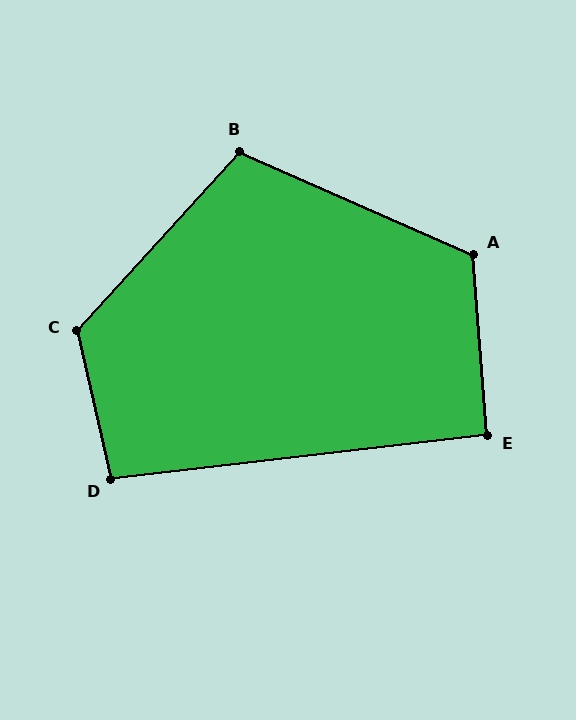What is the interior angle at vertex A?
Approximately 118 degrees (obtuse).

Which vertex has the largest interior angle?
C, at approximately 125 degrees.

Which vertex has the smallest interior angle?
E, at approximately 92 degrees.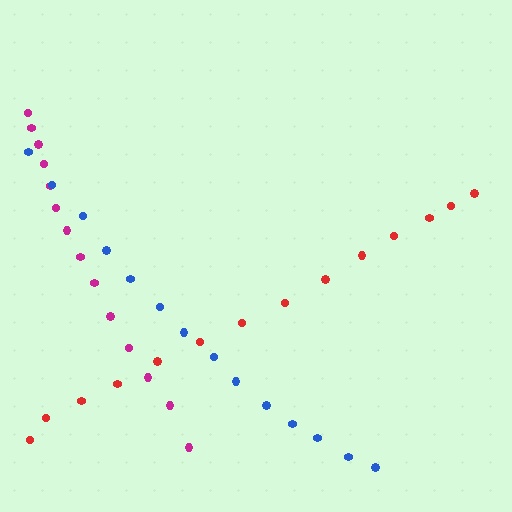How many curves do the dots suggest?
There are 3 distinct paths.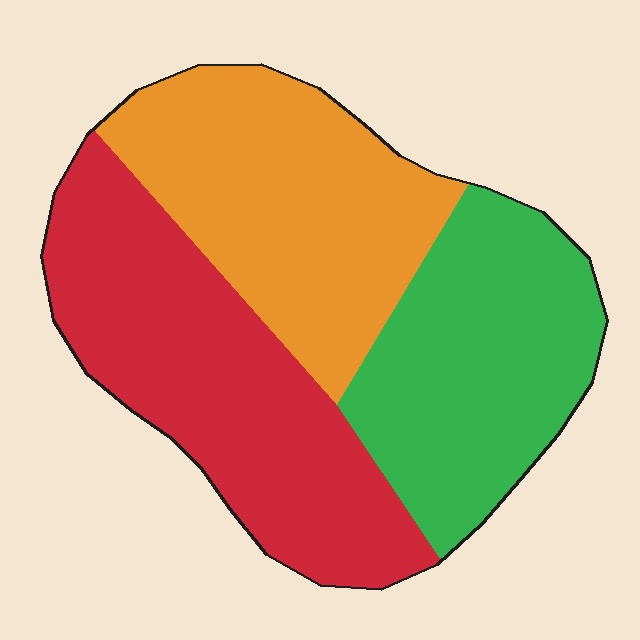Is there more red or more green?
Red.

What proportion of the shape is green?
Green takes up about one third (1/3) of the shape.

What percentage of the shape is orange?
Orange covers around 35% of the shape.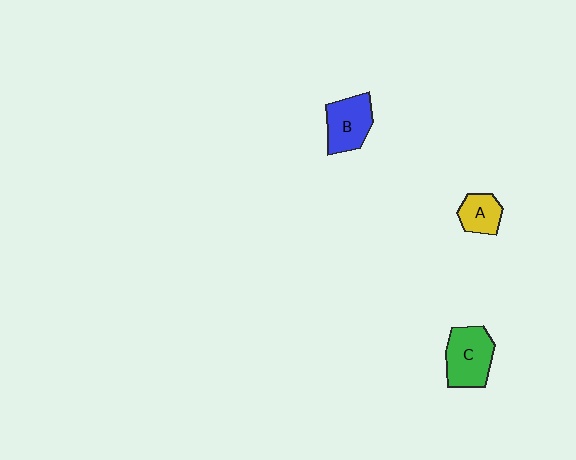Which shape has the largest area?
Shape C (green).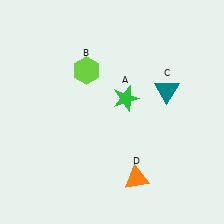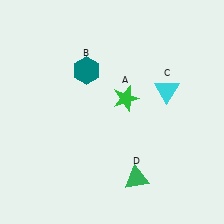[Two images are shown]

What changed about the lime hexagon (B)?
In Image 1, B is lime. In Image 2, it changed to teal.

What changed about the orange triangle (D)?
In Image 1, D is orange. In Image 2, it changed to green.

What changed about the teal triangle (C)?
In Image 1, C is teal. In Image 2, it changed to cyan.